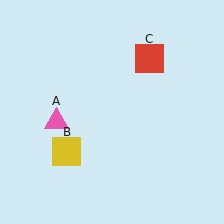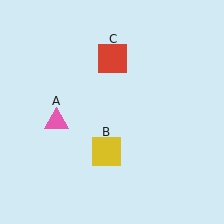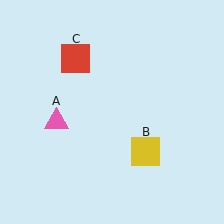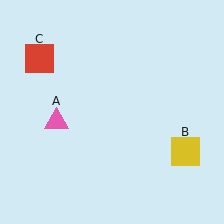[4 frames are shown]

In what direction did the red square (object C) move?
The red square (object C) moved left.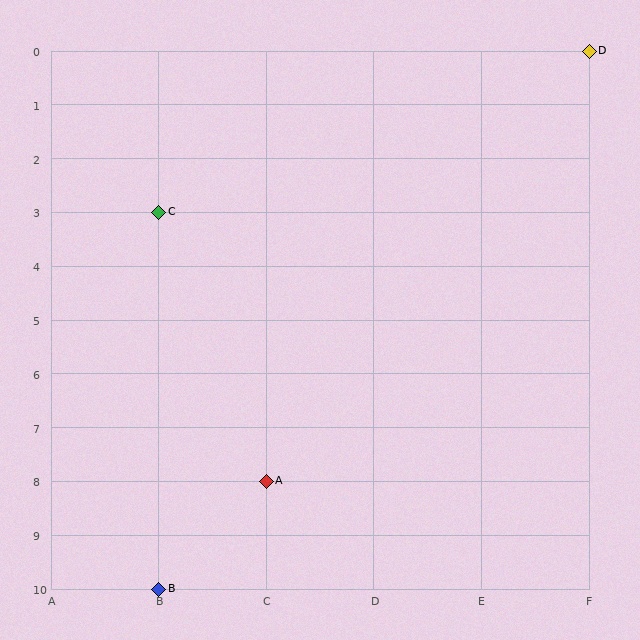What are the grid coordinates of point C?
Point C is at grid coordinates (B, 3).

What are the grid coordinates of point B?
Point B is at grid coordinates (B, 10).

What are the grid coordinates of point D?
Point D is at grid coordinates (F, 0).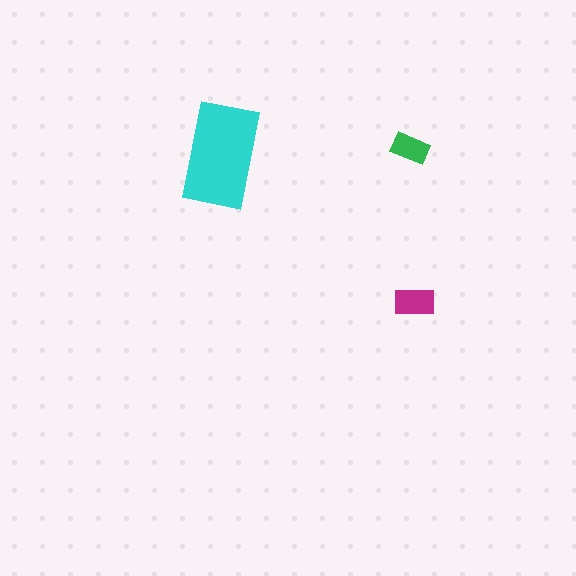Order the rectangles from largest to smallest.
the cyan one, the magenta one, the green one.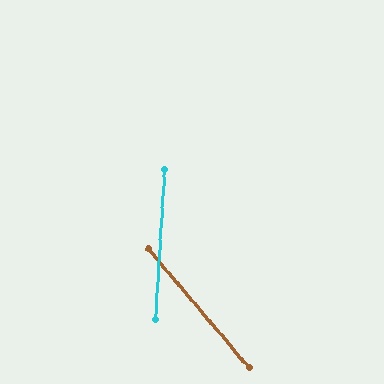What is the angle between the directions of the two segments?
Approximately 44 degrees.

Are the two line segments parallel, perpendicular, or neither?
Neither parallel nor perpendicular — they differ by about 44°.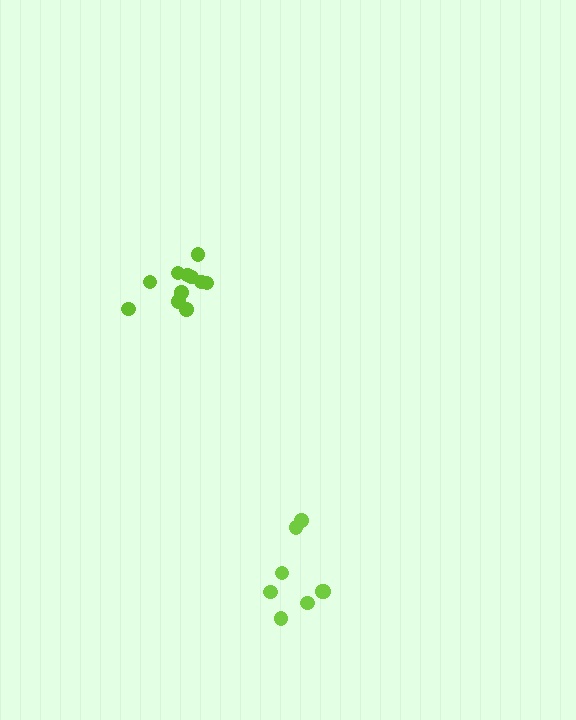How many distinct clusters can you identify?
There are 2 distinct clusters.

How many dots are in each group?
Group 1: 11 dots, Group 2: 8 dots (19 total).